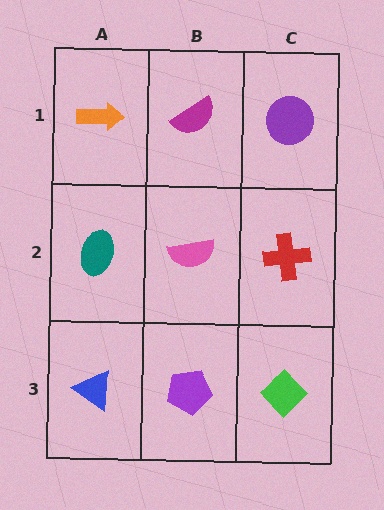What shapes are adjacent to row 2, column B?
A magenta semicircle (row 1, column B), a purple pentagon (row 3, column B), a teal ellipse (row 2, column A), a red cross (row 2, column C).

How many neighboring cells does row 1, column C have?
2.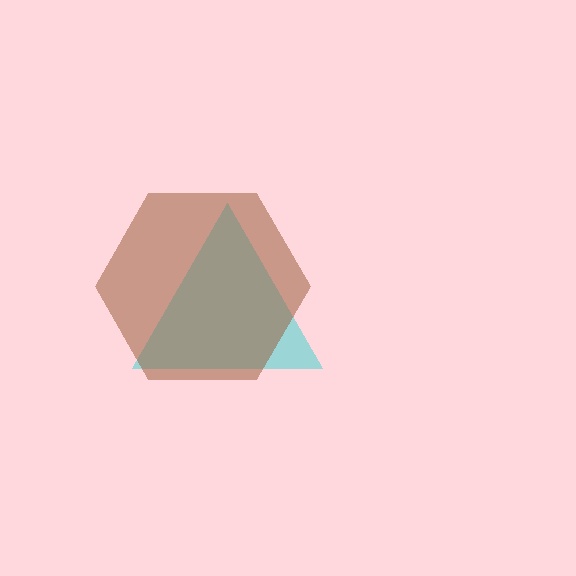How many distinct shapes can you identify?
There are 2 distinct shapes: a cyan triangle, a brown hexagon.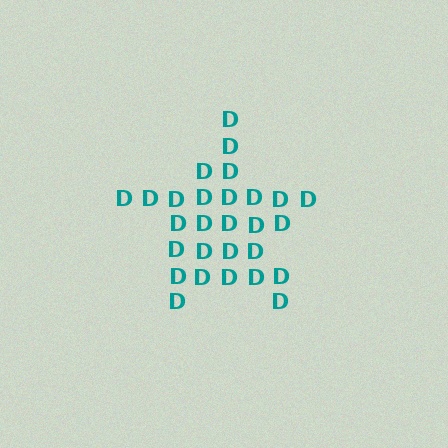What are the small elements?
The small elements are letter D's.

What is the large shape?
The large shape is a star.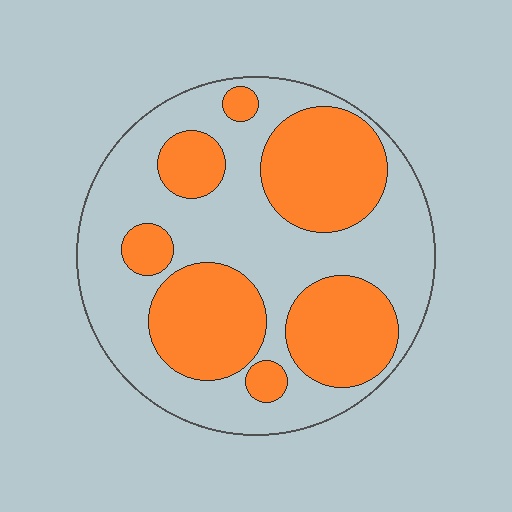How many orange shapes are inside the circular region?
7.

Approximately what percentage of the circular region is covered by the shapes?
Approximately 40%.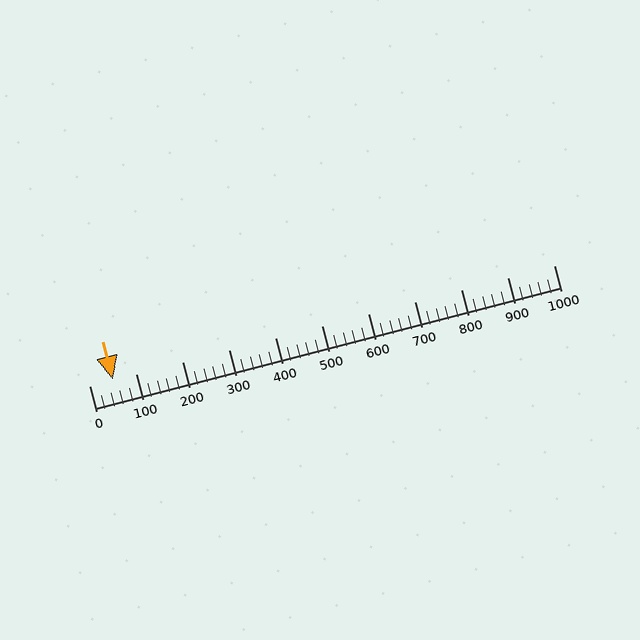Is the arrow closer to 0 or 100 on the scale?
The arrow is closer to 100.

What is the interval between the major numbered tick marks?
The major tick marks are spaced 100 units apart.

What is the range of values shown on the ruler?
The ruler shows values from 0 to 1000.